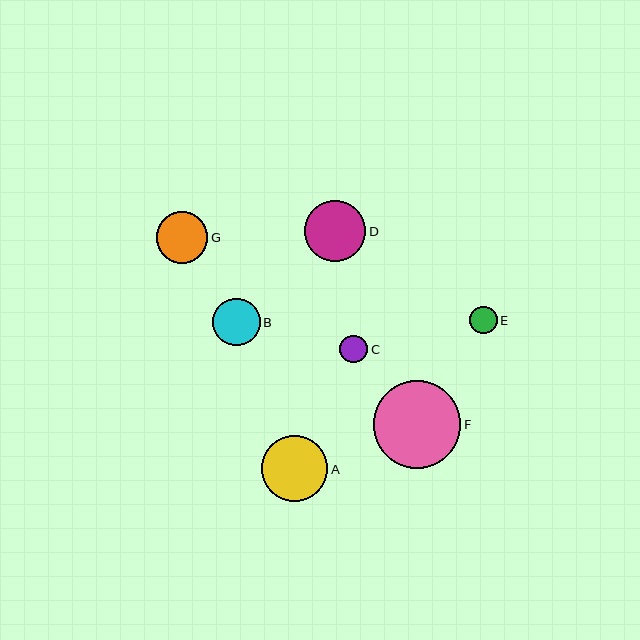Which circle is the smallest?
Circle E is the smallest with a size of approximately 27 pixels.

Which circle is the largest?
Circle F is the largest with a size of approximately 88 pixels.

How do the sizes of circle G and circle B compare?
Circle G and circle B are approximately the same size.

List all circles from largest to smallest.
From largest to smallest: F, A, D, G, B, C, E.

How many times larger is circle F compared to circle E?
Circle F is approximately 3.2 times the size of circle E.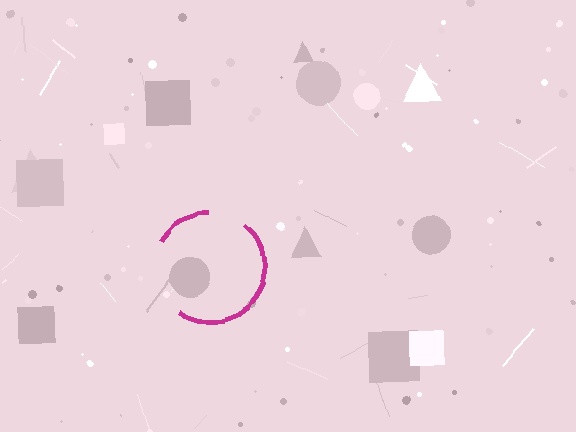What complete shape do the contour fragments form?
The contour fragments form a circle.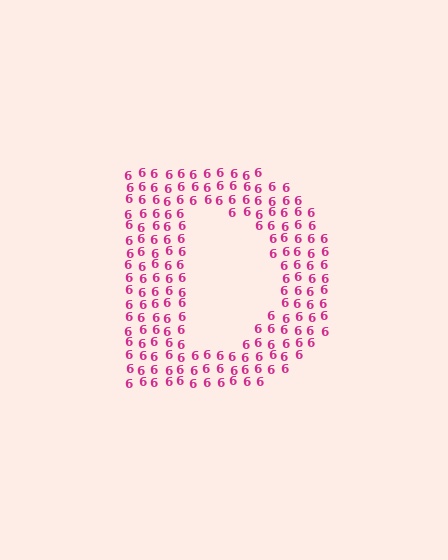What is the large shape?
The large shape is the letter D.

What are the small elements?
The small elements are digit 6's.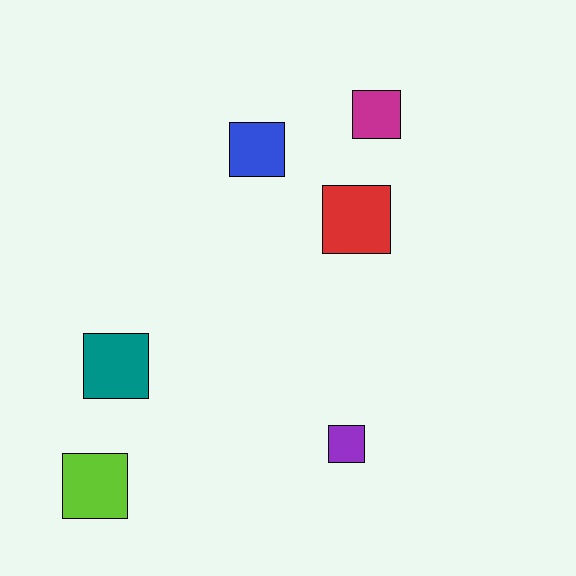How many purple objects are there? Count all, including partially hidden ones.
There is 1 purple object.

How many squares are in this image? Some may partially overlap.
There are 6 squares.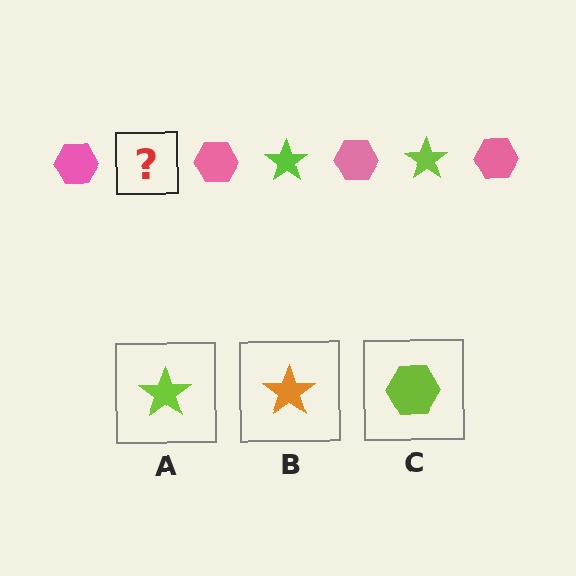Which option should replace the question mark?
Option A.